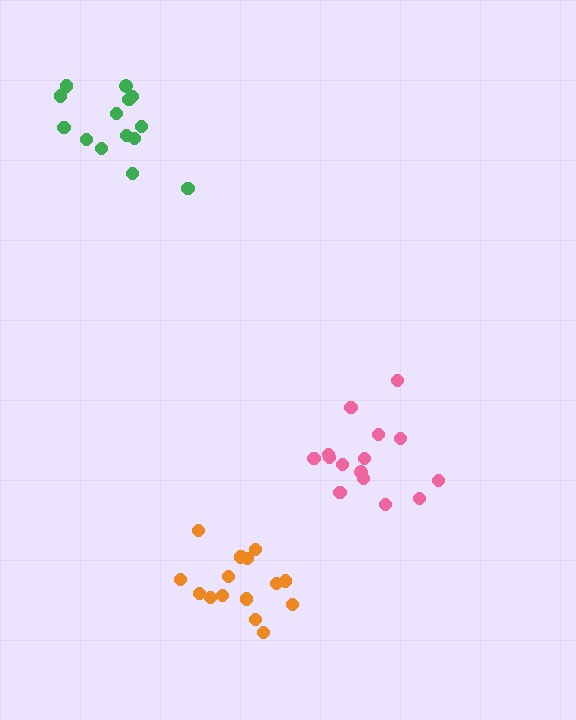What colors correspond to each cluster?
The clusters are colored: green, pink, orange.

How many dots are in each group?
Group 1: 14 dots, Group 2: 15 dots, Group 3: 16 dots (45 total).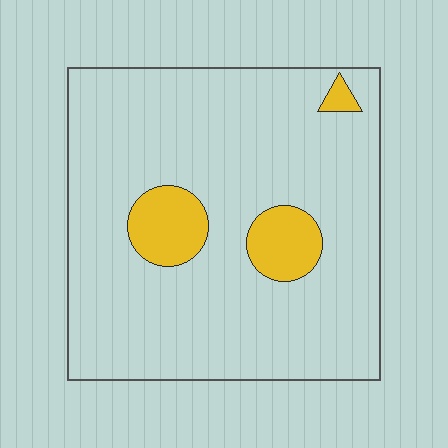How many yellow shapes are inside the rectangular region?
3.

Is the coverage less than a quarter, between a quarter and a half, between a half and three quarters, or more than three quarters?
Less than a quarter.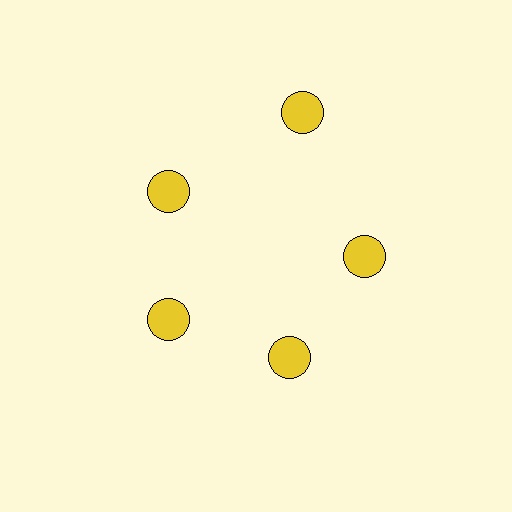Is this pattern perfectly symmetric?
No. The 5 yellow circles are arranged in a ring, but one element near the 1 o'clock position is pushed outward from the center, breaking the 5-fold rotational symmetry.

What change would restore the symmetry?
The symmetry would be restored by moving it inward, back onto the ring so that all 5 circles sit at equal angles and equal distance from the center.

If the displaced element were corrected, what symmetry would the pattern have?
It would have 5-fold rotational symmetry — the pattern would map onto itself every 72 degrees.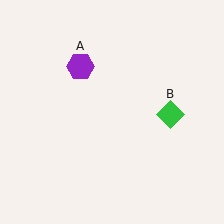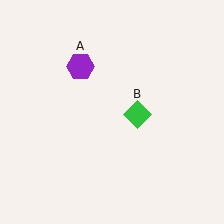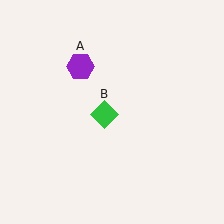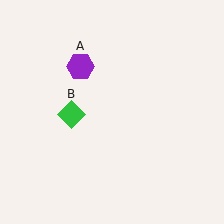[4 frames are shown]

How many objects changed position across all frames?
1 object changed position: green diamond (object B).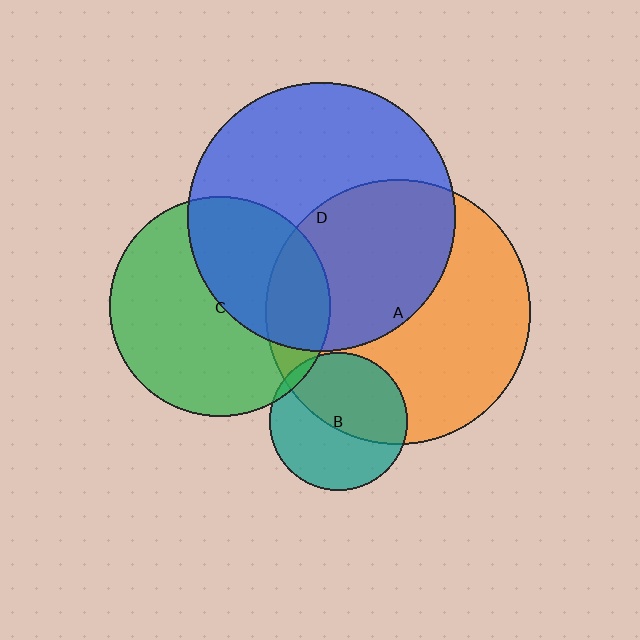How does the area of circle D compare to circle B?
Approximately 3.8 times.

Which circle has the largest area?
Circle D (blue).